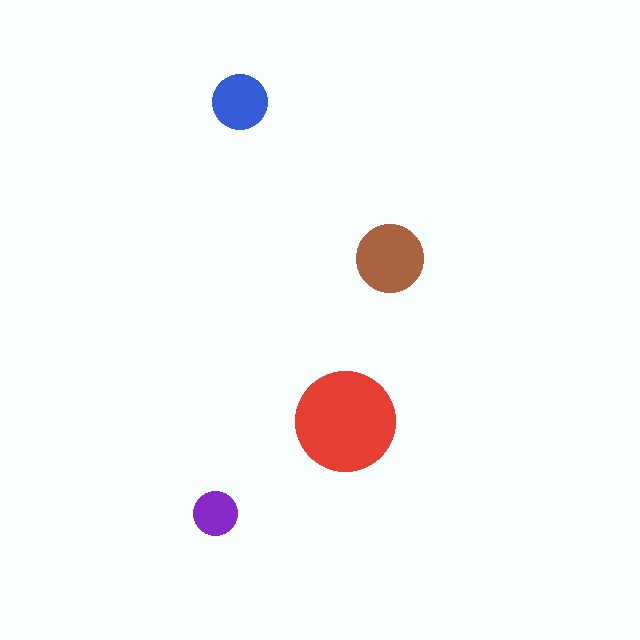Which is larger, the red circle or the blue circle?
The red one.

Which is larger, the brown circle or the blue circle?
The brown one.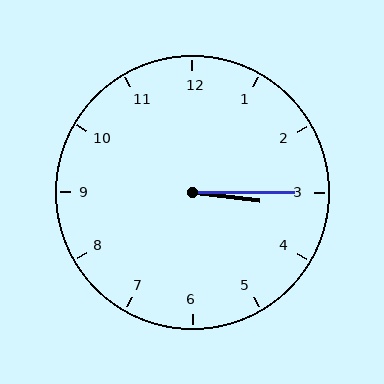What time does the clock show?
3:15.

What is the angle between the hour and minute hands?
Approximately 8 degrees.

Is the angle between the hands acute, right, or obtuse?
It is acute.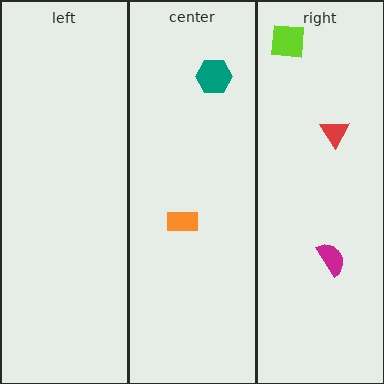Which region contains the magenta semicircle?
The right region.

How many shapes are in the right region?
3.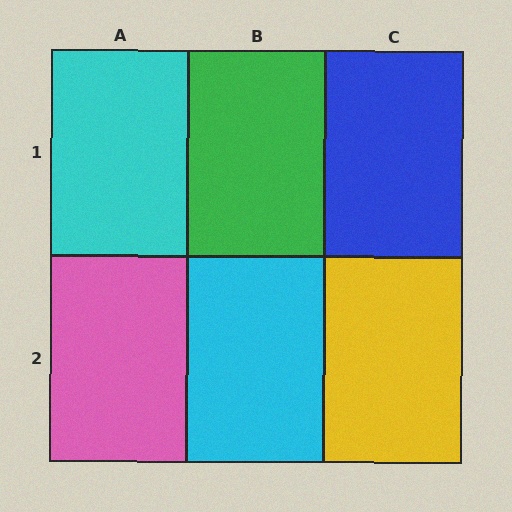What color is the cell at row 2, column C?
Yellow.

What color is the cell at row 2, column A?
Pink.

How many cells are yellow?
1 cell is yellow.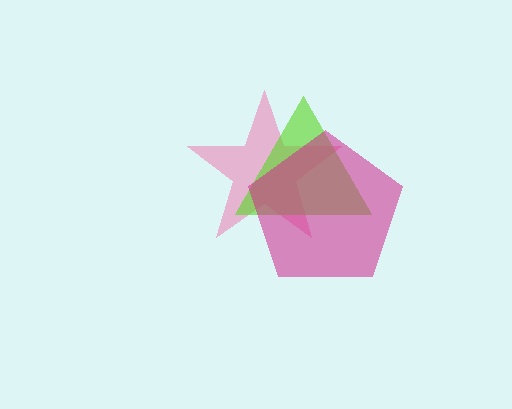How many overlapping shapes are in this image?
There are 3 overlapping shapes in the image.